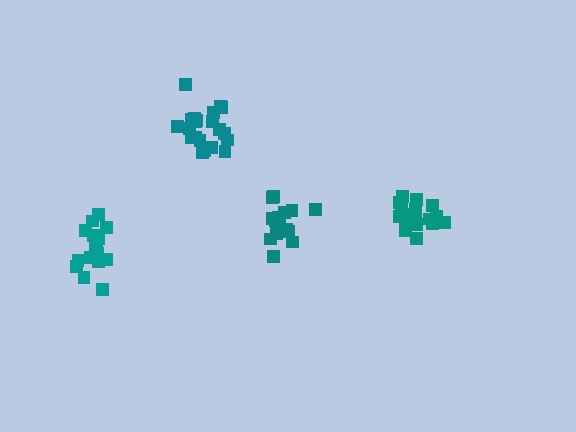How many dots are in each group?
Group 1: 18 dots, Group 2: 16 dots, Group 3: 21 dots, Group 4: 16 dots (71 total).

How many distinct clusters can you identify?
There are 4 distinct clusters.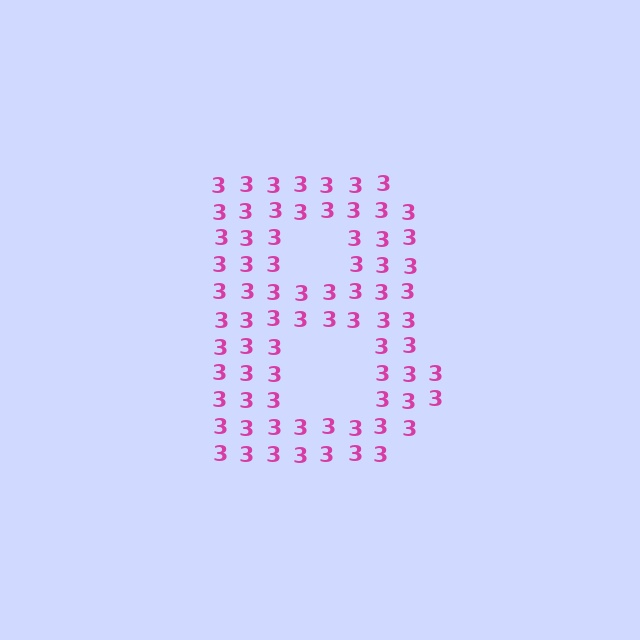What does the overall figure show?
The overall figure shows the letter B.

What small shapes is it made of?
It is made of small digit 3's.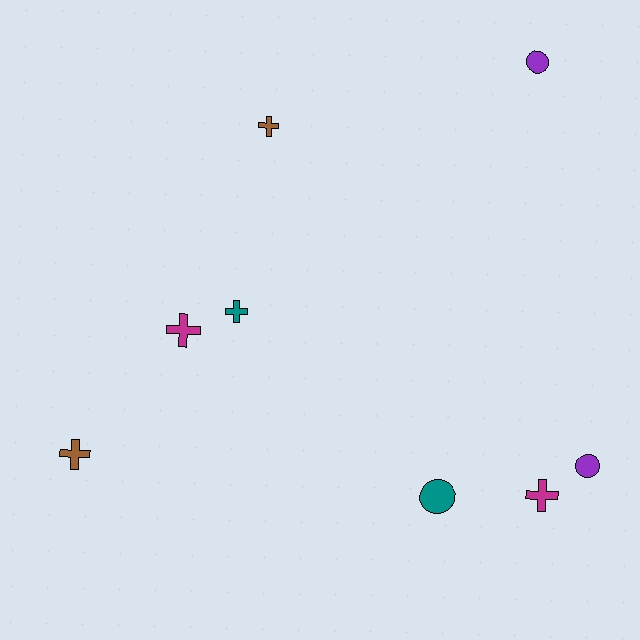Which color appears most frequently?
Teal, with 2 objects.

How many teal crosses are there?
There is 1 teal cross.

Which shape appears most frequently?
Cross, with 5 objects.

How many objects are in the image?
There are 8 objects.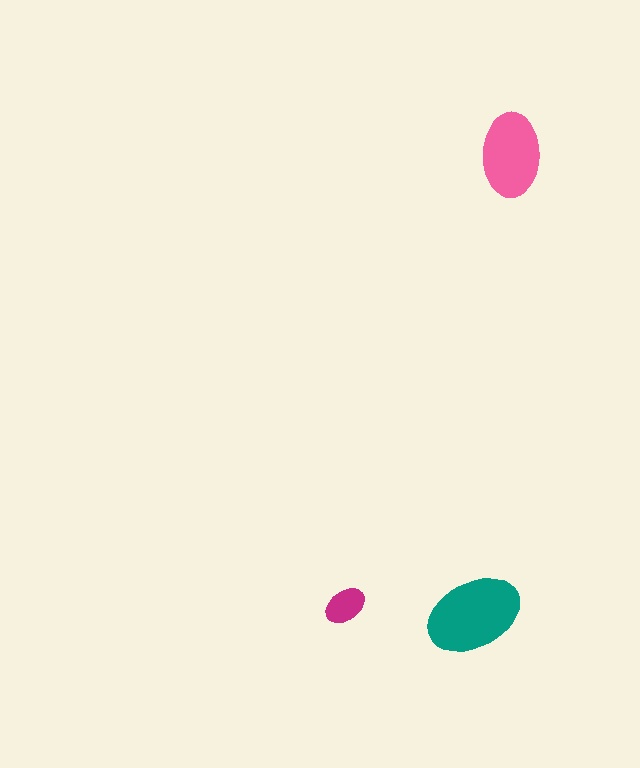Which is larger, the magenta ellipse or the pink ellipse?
The pink one.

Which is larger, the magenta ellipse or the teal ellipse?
The teal one.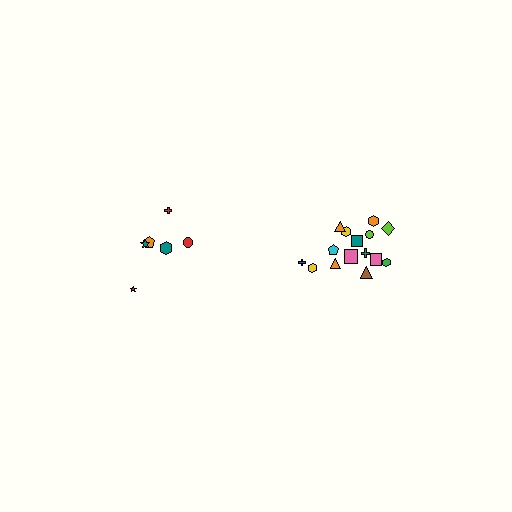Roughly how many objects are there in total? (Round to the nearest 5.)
Roughly 20 objects in total.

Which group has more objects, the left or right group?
The right group.